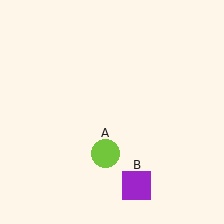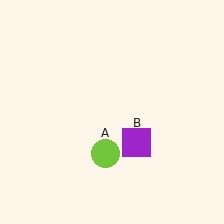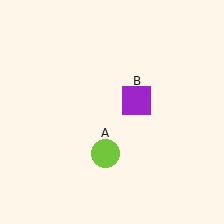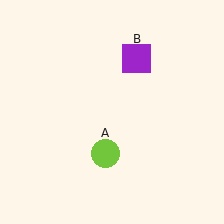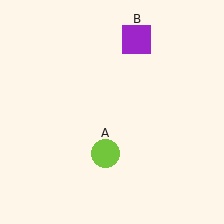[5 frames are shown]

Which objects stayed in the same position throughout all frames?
Lime circle (object A) remained stationary.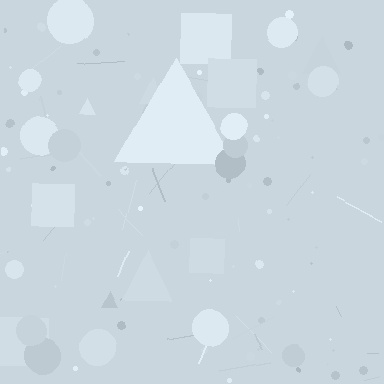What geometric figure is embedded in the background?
A triangle is embedded in the background.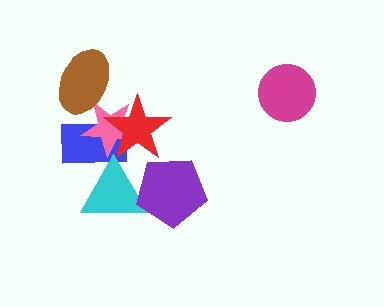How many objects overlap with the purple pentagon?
1 object overlaps with the purple pentagon.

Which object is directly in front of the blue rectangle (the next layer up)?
The cyan triangle is directly in front of the blue rectangle.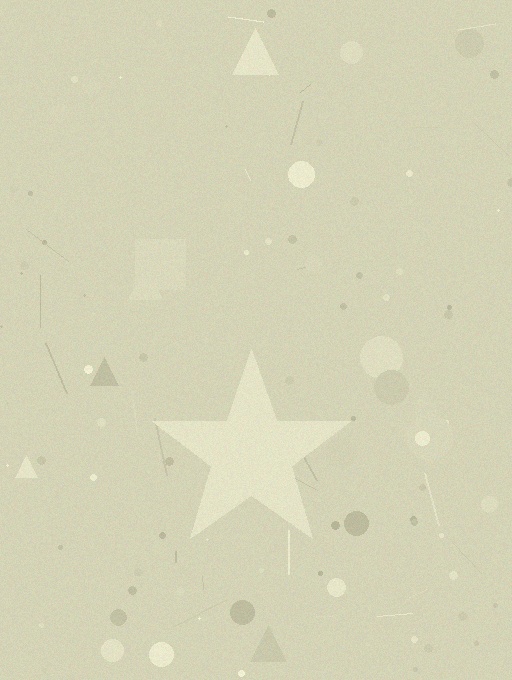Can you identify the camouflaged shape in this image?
The camouflaged shape is a star.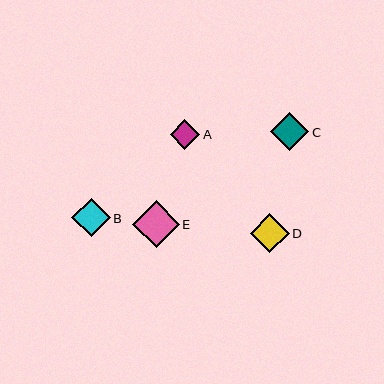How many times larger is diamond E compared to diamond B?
Diamond E is approximately 1.2 times the size of diamond B.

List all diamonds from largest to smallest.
From largest to smallest: E, D, B, C, A.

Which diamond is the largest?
Diamond E is the largest with a size of approximately 46 pixels.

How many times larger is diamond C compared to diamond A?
Diamond C is approximately 1.3 times the size of diamond A.